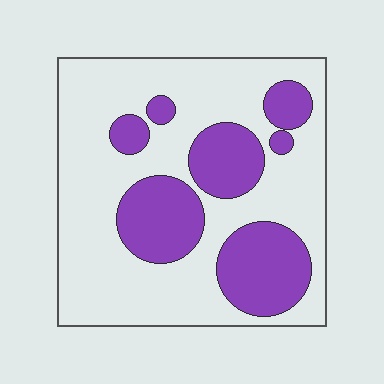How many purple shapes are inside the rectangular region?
7.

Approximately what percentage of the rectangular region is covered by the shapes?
Approximately 30%.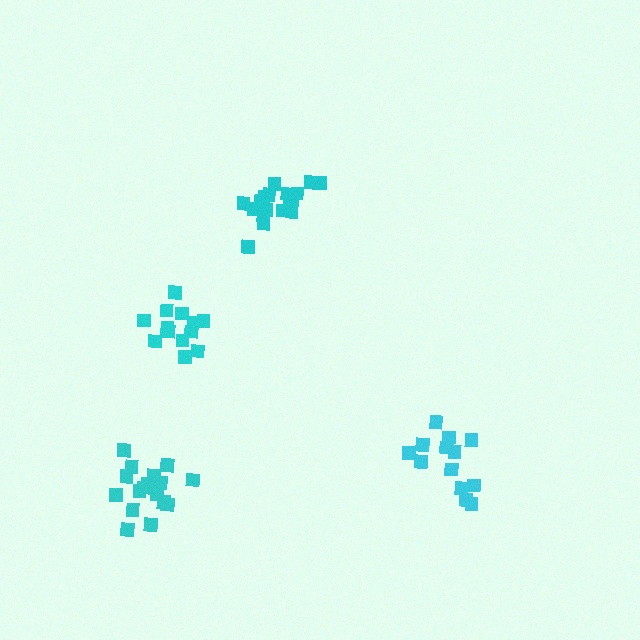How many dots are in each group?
Group 1: 18 dots, Group 2: 13 dots, Group 3: 13 dots, Group 4: 17 dots (61 total).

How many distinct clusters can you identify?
There are 4 distinct clusters.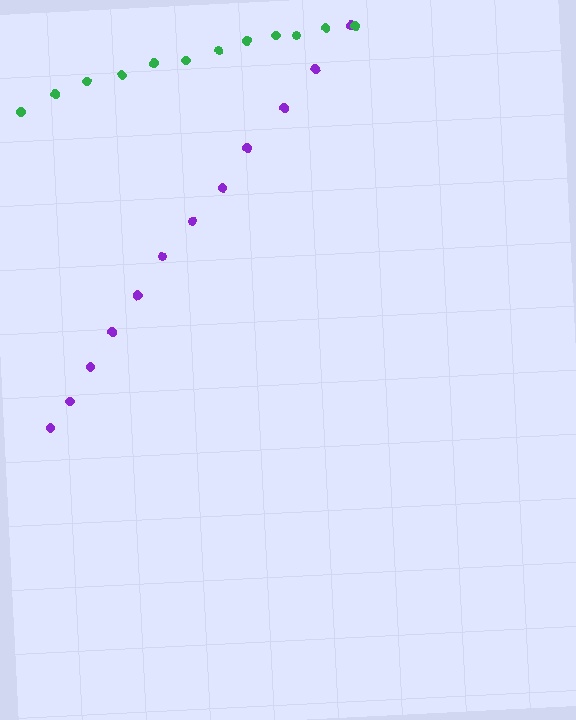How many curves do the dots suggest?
There are 2 distinct paths.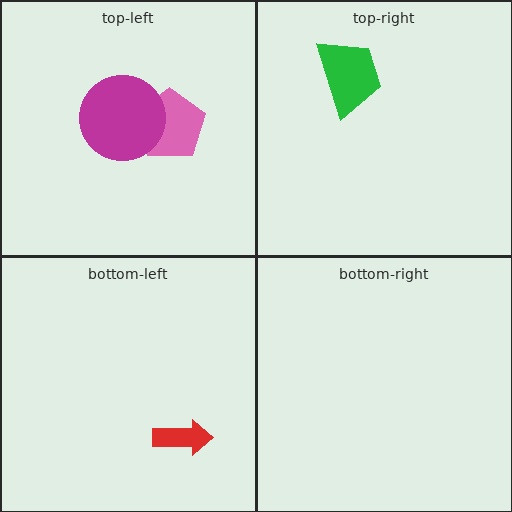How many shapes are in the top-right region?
1.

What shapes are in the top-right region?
The green trapezoid.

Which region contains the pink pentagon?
The top-left region.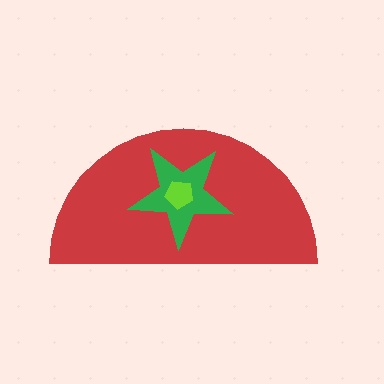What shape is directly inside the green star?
The lime pentagon.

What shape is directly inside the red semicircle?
The green star.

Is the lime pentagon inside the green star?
Yes.